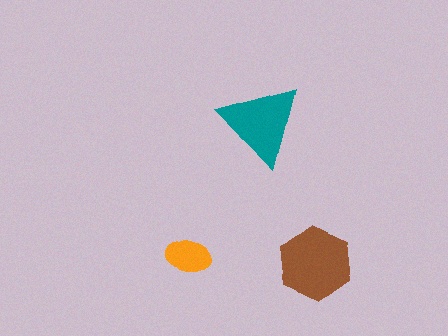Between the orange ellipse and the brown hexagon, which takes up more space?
The brown hexagon.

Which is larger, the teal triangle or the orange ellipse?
The teal triangle.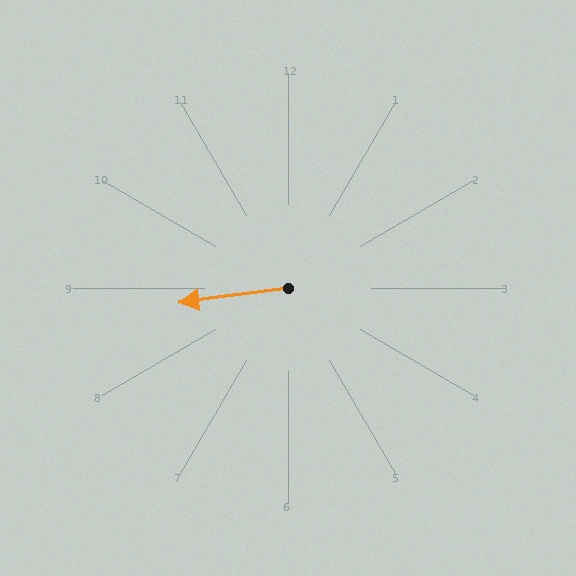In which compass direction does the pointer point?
West.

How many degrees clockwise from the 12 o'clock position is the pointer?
Approximately 262 degrees.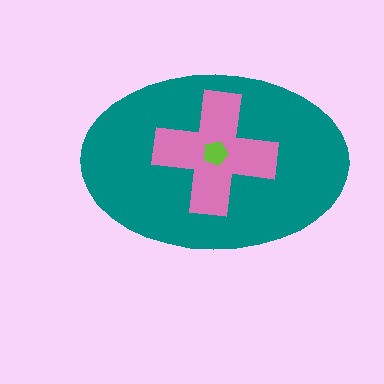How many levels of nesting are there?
3.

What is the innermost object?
The lime pentagon.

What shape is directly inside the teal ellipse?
The pink cross.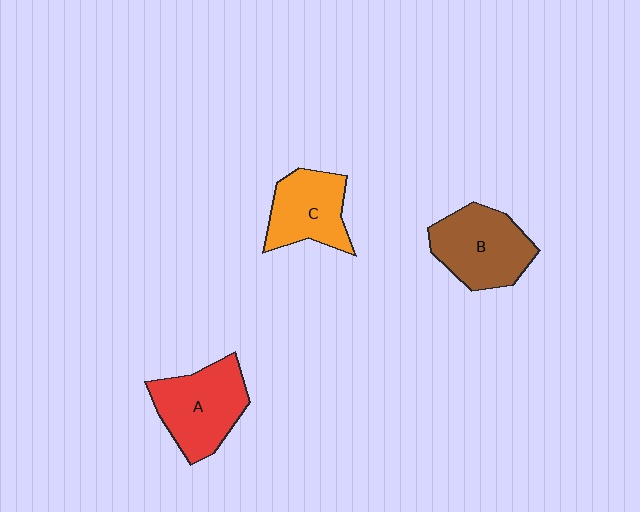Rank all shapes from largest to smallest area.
From largest to smallest: A (red), B (brown), C (orange).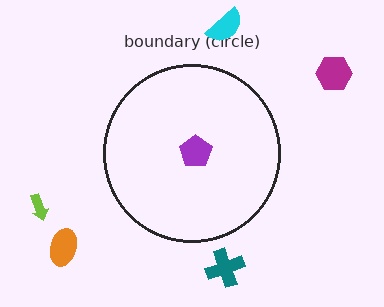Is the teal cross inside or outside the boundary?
Outside.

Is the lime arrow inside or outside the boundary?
Outside.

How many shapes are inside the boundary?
1 inside, 5 outside.